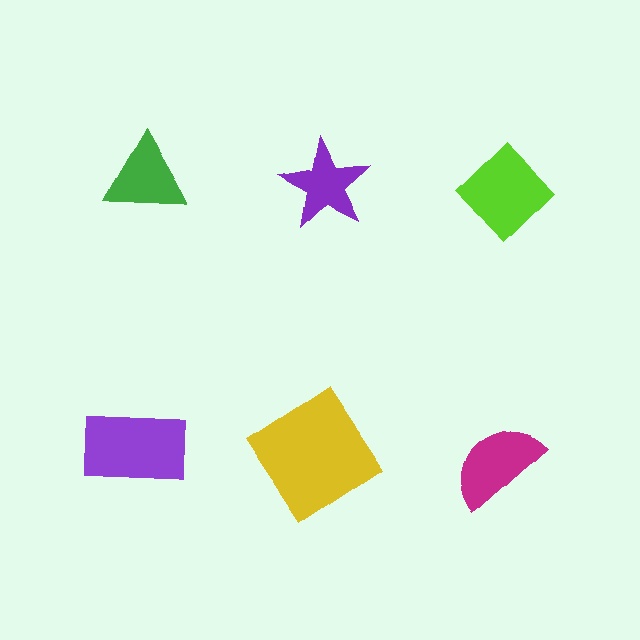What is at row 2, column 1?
A purple rectangle.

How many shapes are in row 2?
3 shapes.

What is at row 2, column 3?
A magenta semicircle.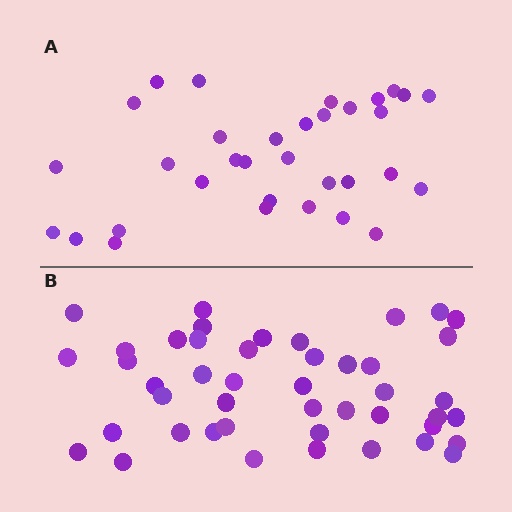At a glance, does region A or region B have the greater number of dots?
Region B (the bottom region) has more dots.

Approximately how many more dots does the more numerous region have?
Region B has roughly 12 or so more dots than region A.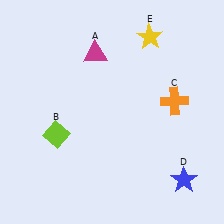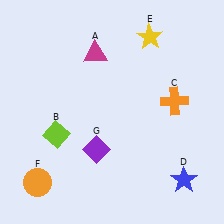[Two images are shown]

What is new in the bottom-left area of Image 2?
A purple diamond (G) was added in the bottom-left area of Image 2.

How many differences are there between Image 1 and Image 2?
There are 2 differences between the two images.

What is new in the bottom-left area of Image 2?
An orange circle (F) was added in the bottom-left area of Image 2.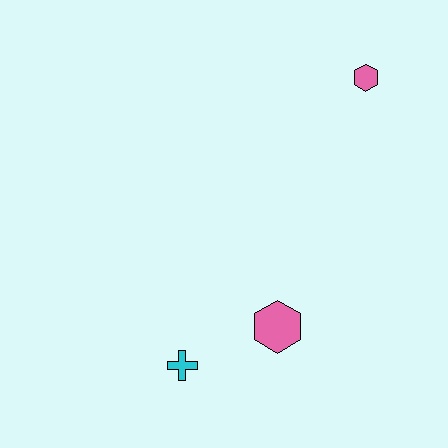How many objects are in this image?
There are 3 objects.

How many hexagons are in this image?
There are 2 hexagons.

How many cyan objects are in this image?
There is 1 cyan object.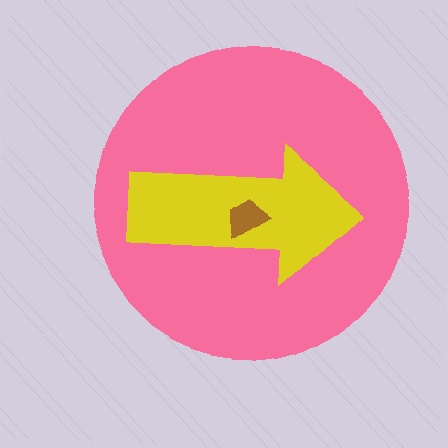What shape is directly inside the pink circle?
The yellow arrow.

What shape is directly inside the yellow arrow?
The brown trapezoid.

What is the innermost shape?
The brown trapezoid.